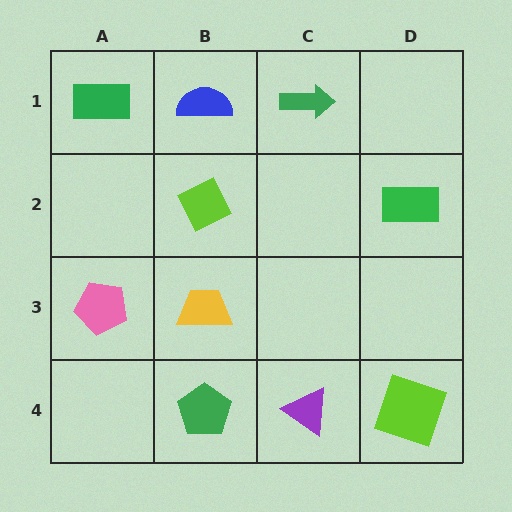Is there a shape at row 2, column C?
No, that cell is empty.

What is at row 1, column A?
A green rectangle.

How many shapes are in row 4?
3 shapes.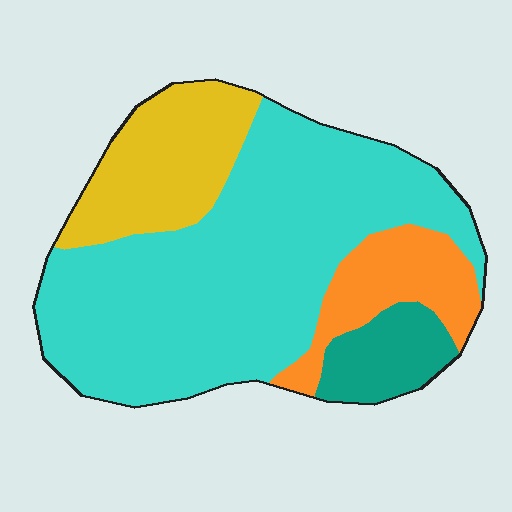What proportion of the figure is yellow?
Yellow takes up about one sixth (1/6) of the figure.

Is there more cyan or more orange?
Cyan.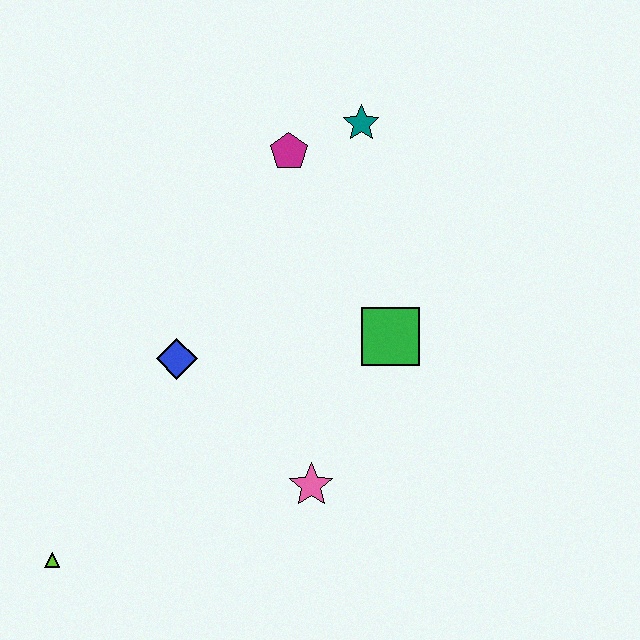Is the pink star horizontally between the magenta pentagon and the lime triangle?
No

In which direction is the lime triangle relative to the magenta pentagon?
The lime triangle is below the magenta pentagon.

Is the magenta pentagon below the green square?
No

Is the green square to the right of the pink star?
Yes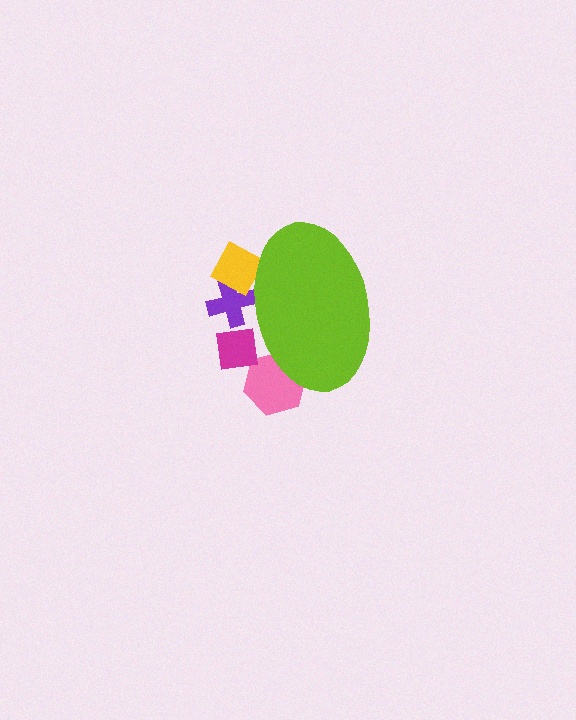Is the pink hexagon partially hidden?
Yes, the pink hexagon is partially hidden behind the lime ellipse.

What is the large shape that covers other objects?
A lime ellipse.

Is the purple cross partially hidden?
Yes, the purple cross is partially hidden behind the lime ellipse.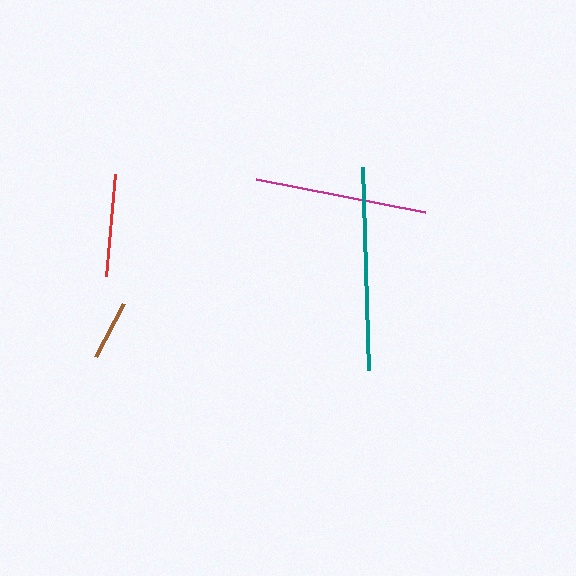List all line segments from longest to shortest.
From longest to shortest: teal, magenta, red, brown.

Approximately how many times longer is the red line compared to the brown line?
The red line is approximately 1.7 times the length of the brown line.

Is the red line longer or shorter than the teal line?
The teal line is longer than the red line.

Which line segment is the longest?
The teal line is the longest at approximately 203 pixels.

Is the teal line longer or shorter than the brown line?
The teal line is longer than the brown line.